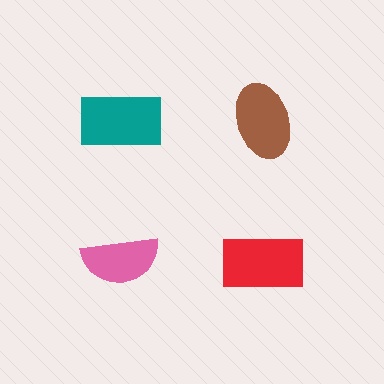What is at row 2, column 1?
A pink semicircle.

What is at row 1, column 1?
A teal rectangle.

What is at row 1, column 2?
A brown ellipse.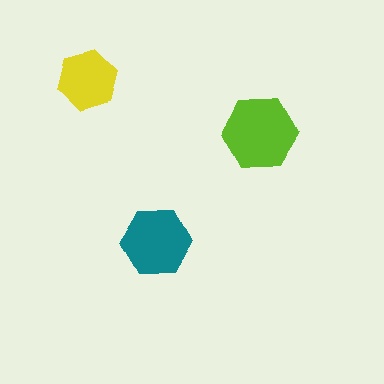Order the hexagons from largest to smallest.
the lime one, the teal one, the yellow one.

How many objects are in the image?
There are 3 objects in the image.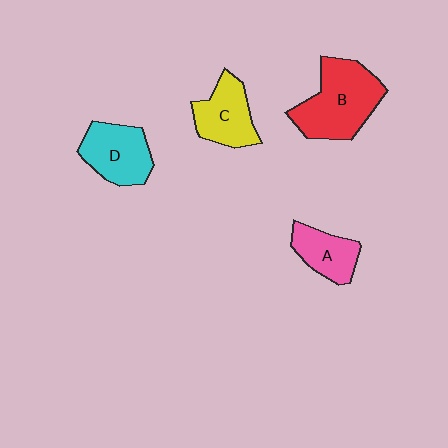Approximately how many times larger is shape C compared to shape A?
Approximately 1.2 times.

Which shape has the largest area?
Shape B (red).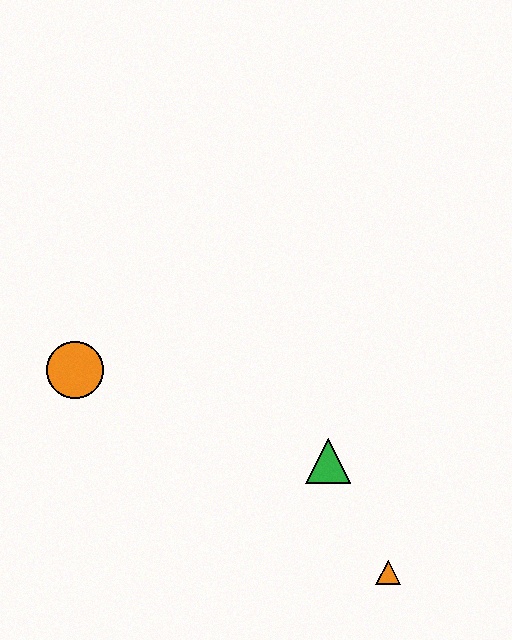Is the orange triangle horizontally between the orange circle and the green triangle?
No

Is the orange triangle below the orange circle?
Yes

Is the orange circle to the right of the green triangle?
No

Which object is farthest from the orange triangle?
The orange circle is farthest from the orange triangle.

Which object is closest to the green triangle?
The orange triangle is closest to the green triangle.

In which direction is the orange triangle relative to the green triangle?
The orange triangle is below the green triangle.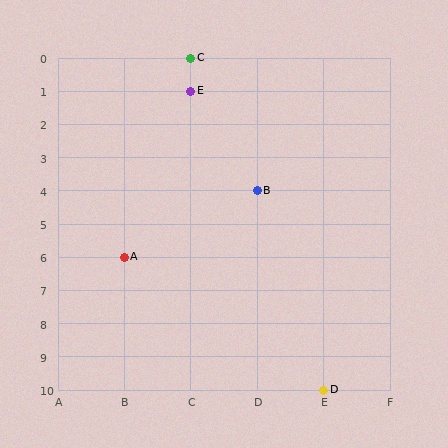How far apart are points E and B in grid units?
Points E and B are 1 column and 3 rows apart (about 3.2 grid units diagonally).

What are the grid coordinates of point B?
Point B is at grid coordinates (D, 4).